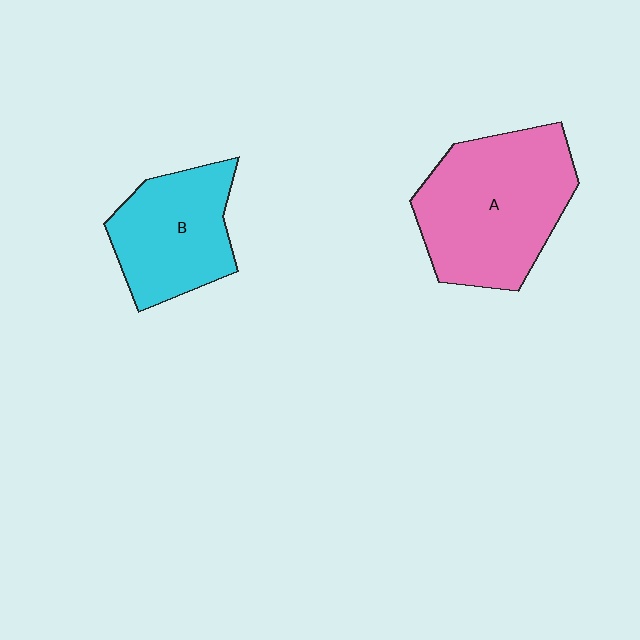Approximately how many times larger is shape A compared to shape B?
Approximately 1.4 times.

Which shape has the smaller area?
Shape B (cyan).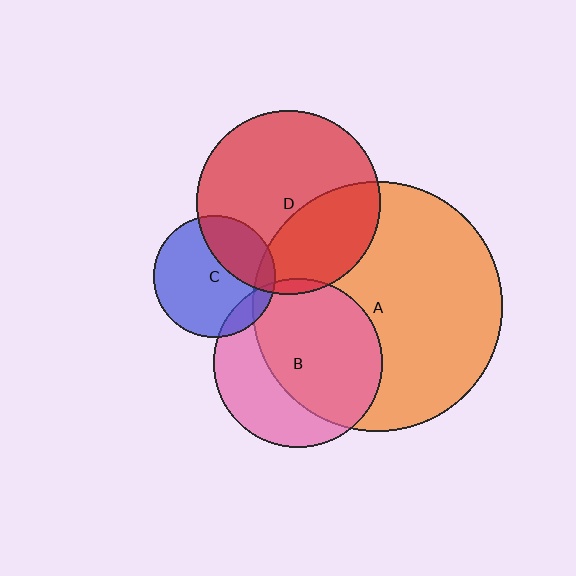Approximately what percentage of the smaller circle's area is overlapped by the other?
Approximately 10%.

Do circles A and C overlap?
Yes.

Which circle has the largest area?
Circle A (orange).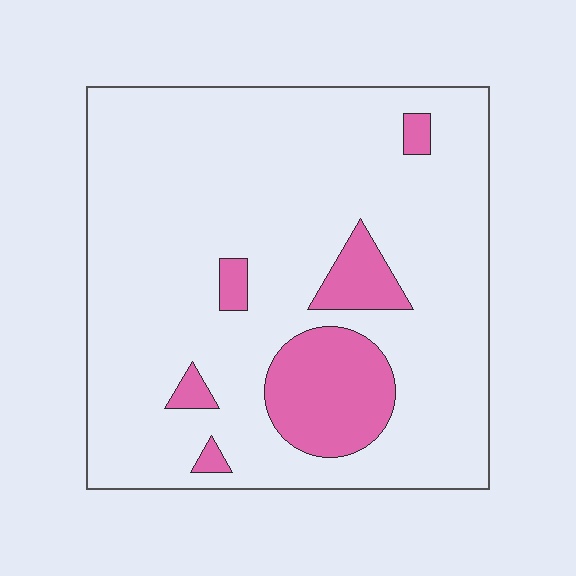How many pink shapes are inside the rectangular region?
6.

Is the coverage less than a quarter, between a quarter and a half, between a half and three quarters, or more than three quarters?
Less than a quarter.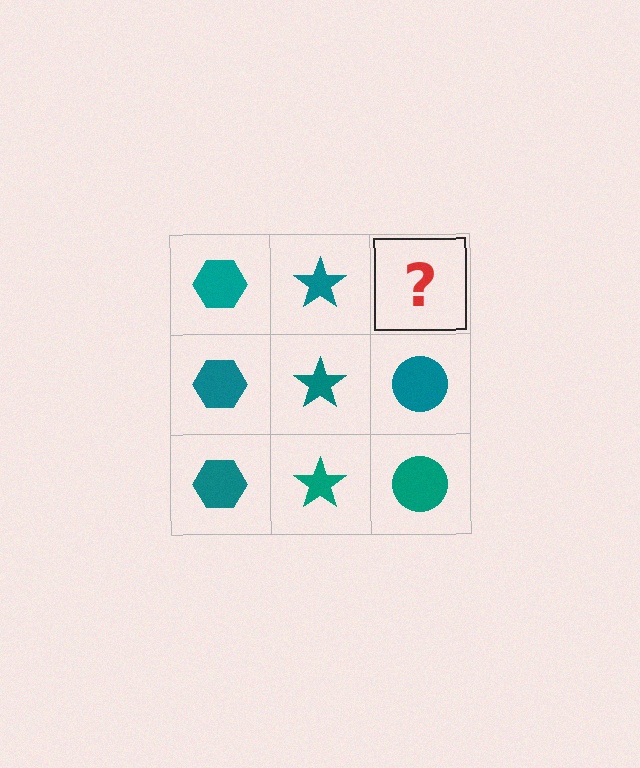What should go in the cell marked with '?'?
The missing cell should contain a teal circle.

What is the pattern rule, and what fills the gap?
The rule is that each column has a consistent shape. The gap should be filled with a teal circle.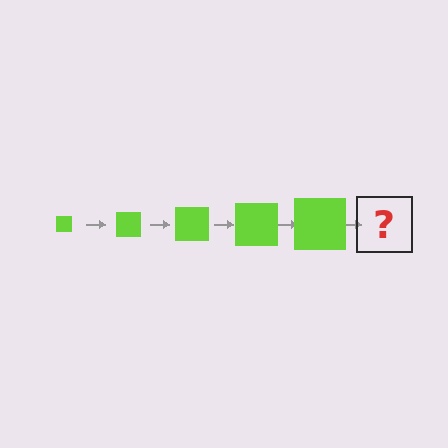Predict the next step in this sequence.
The next step is a lime square, larger than the previous one.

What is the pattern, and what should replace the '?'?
The pattern is that the square gets progressively larger each step. The '?' should be a lime square, larger than the previous one.